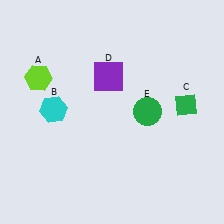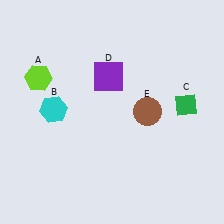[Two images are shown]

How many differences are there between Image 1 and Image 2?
There is 1 difference between the two images.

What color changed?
The circle (E) changed from green in Image 1 to brown in Image 2.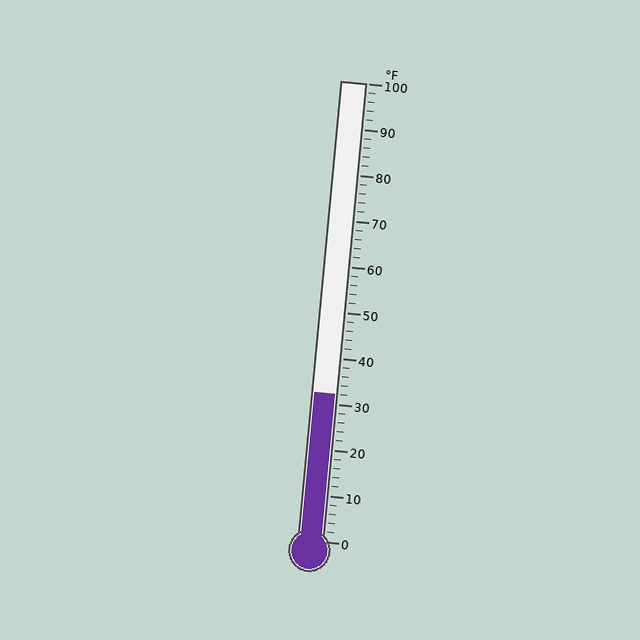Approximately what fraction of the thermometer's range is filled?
The thermometer is filled to approximately 30% of its range.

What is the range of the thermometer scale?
The thermometer scale ranges from 0°F to 100°F.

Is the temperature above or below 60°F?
The temperature is below 60°F.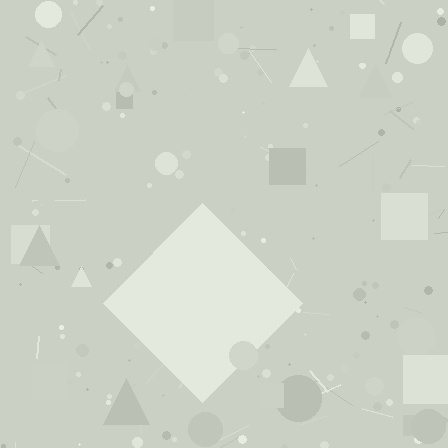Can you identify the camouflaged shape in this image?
The camouflaged shape is a diamond.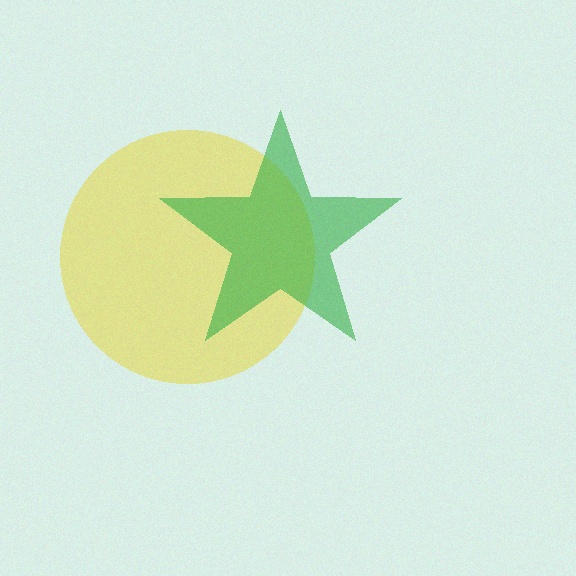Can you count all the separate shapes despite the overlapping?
Yes, there are 2 separate shapes.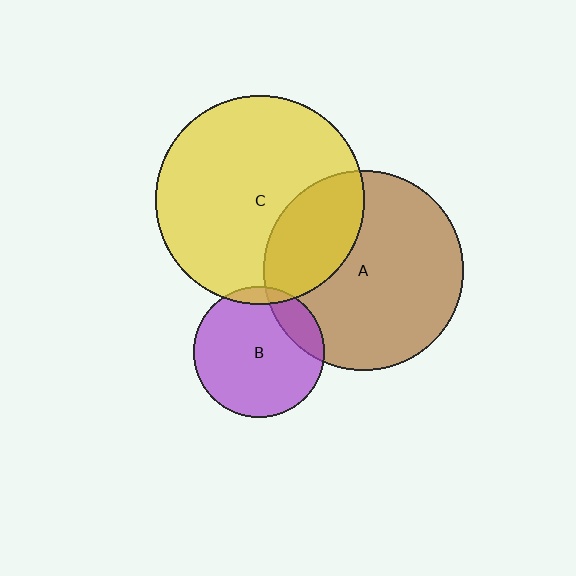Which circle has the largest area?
Circle C (yellow).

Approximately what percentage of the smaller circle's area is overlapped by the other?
Approximately 5%.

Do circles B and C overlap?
Yes.